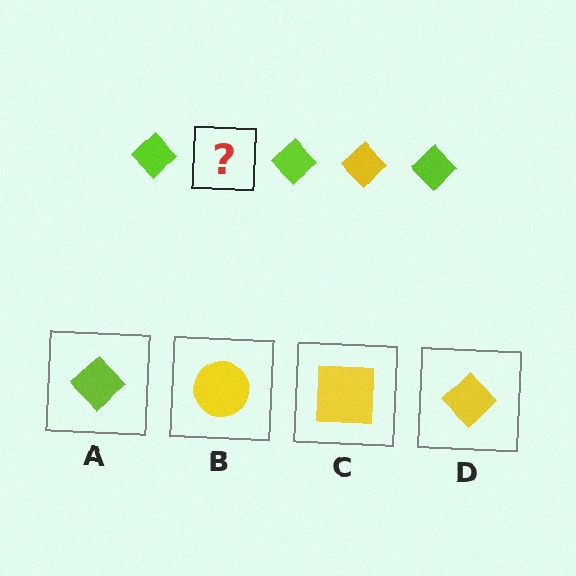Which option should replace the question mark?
Option D.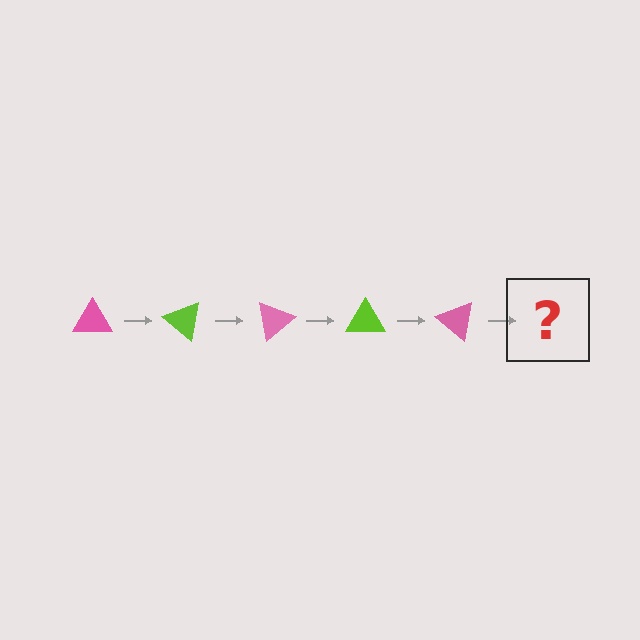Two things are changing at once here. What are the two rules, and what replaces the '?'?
The two rules are that it rotates 40 degrees each step and the color cycles through pink and lime. The '?' should be a lime triangle, rotated 200 degrees from the start.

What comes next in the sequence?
The next element should be a lime triangle, rotated 200 degrees from the start.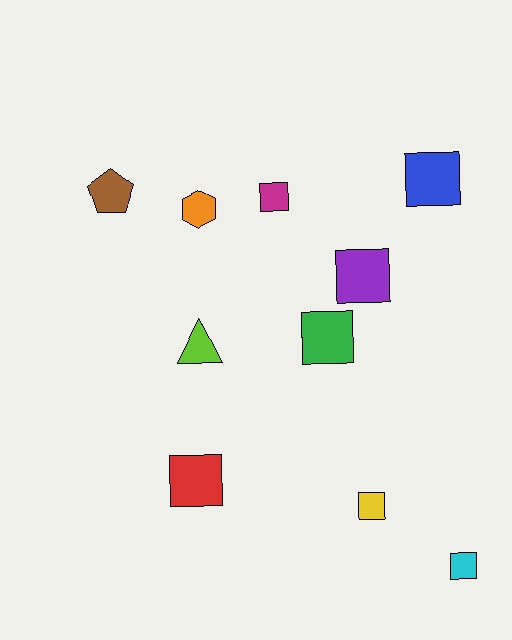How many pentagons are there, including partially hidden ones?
There is 1 pentagon.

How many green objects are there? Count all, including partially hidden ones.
There is 1 green object.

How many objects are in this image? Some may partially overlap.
There are 10 objects.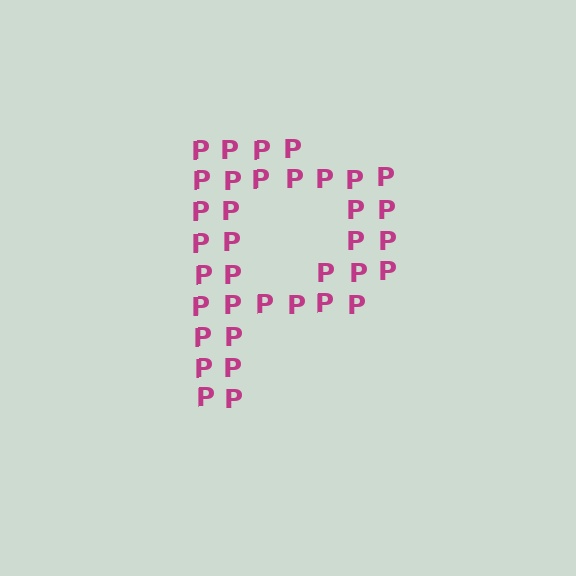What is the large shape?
The large shape is the letter P.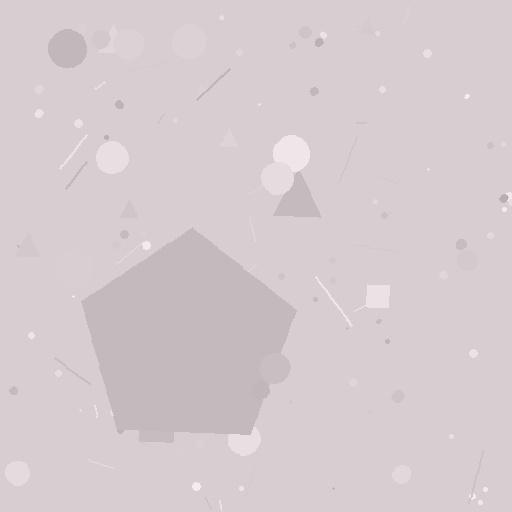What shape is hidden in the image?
A pentagon is hidden in the image.